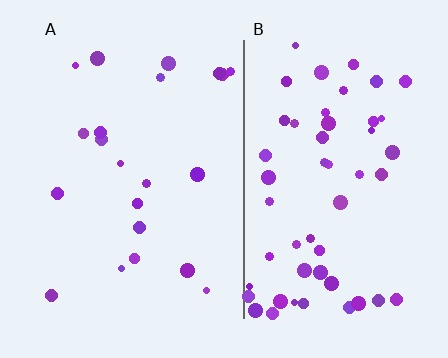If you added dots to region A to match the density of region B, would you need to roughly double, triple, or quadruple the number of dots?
Approximately double.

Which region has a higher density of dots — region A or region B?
B (the right).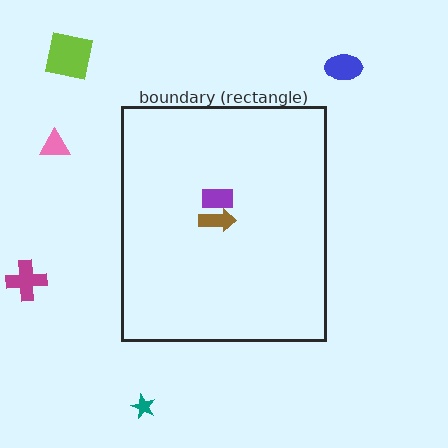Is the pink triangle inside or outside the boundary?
Outside.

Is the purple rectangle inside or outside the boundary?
Inside.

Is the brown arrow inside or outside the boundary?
Inside.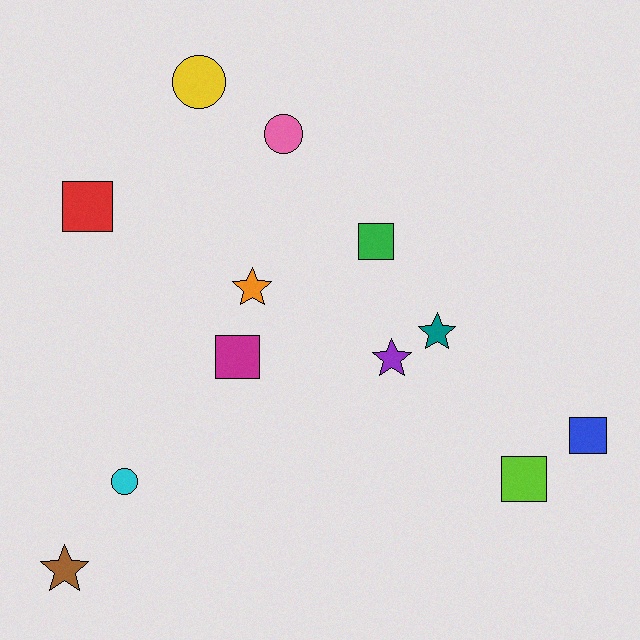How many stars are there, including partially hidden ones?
There are 4 stars.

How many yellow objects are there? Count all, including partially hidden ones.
There is 1 yellow object.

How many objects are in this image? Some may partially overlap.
There are 12 objects.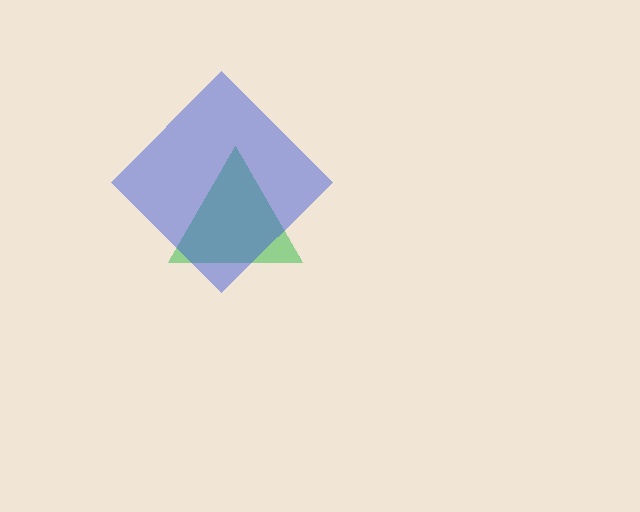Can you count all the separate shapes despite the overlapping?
Yes, there are 2 separate shapes.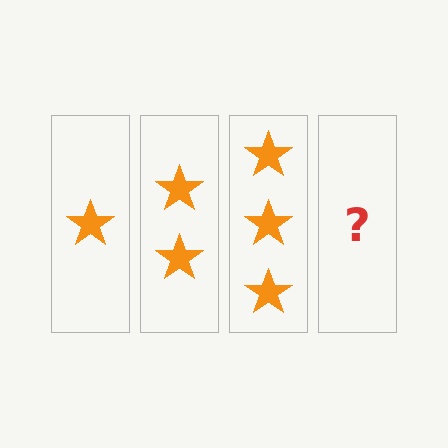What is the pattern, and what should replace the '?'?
The pattern is that each step adds one more star. The '?' should be 4 stars.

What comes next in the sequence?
The next element should be 4 stars.